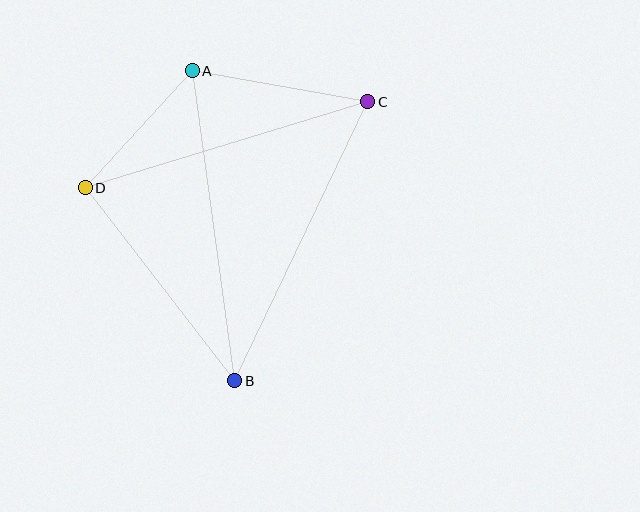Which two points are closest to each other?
Points A and D are closest to each other.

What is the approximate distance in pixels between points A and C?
The distance between A and C is approximately 179 pixels.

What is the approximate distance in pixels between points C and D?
The distance between C and D is approximately 296 pixels.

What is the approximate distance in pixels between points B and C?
The distance between B and C is approximately 309 pixels.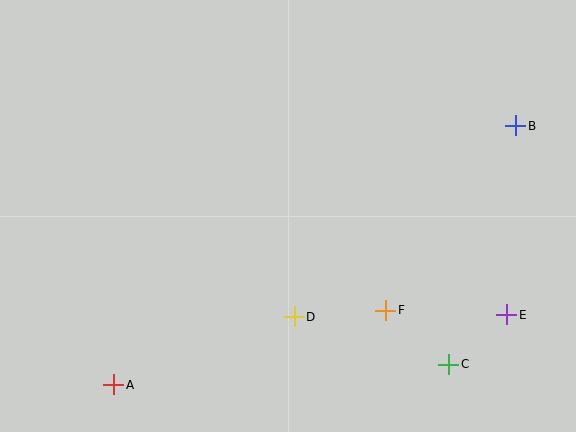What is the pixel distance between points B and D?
The distance between B and D is 293 pixels.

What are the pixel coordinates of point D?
Point D is at (294, 317).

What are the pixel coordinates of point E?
Point E is at (507, 315).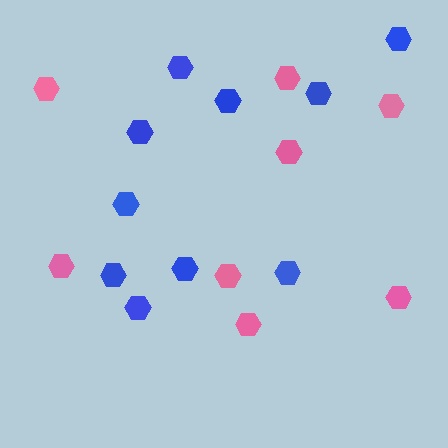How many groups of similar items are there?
There are 2 groups: one group of pink hexagons (8) and one group of blue hexagons (10).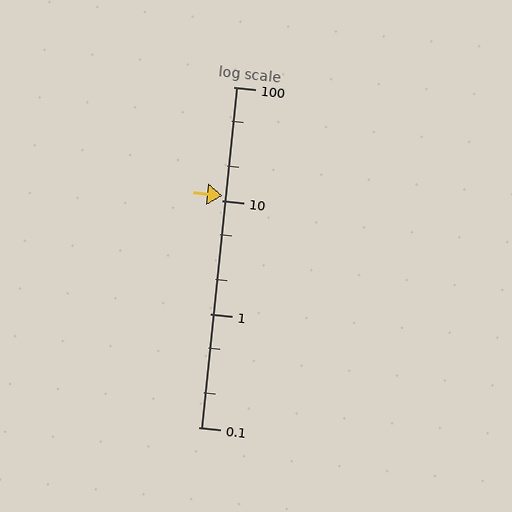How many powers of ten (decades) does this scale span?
The scale spans 3 decades, from 0.1 to 100.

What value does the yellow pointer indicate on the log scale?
The pointer indicates approximately 11.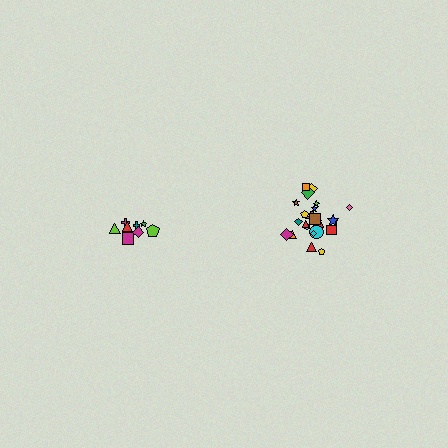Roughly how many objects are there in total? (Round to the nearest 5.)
Roughly 35 objects in total.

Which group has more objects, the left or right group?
The right group.